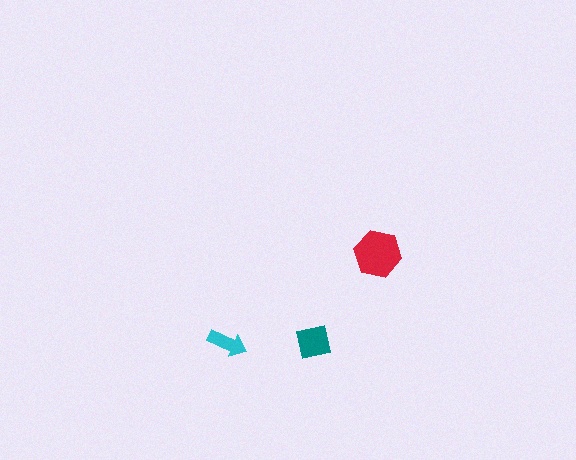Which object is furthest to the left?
The cyan arrow is leftmost.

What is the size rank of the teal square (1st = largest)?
2nd.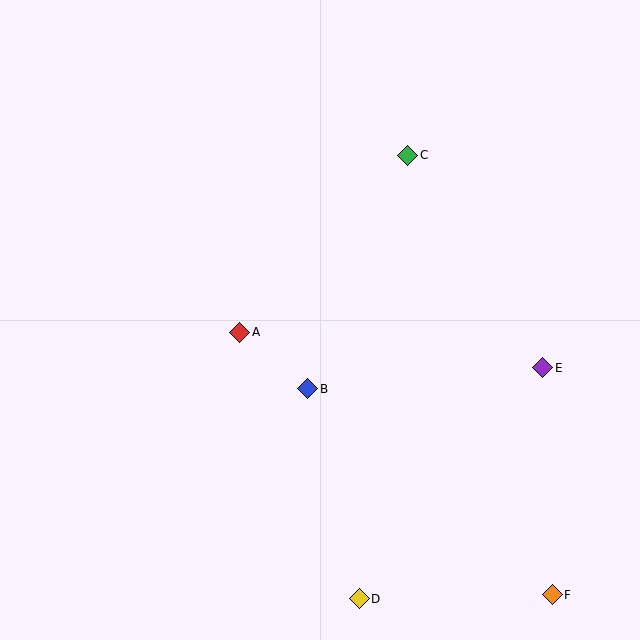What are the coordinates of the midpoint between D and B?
The midpoint between D and B is at (334, 494).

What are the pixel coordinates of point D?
Point D is at (359, 599).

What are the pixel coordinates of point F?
Point F is at (552, 595).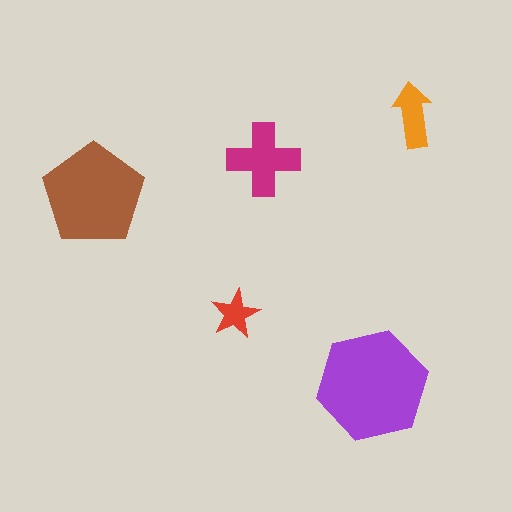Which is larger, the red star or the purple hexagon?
The purple hexagon.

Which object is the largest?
The purple hexagon.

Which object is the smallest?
The red star.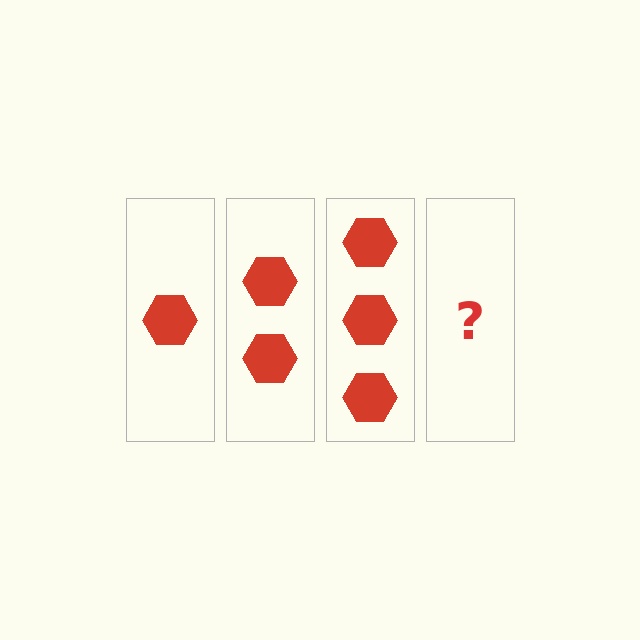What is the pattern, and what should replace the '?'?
The pattern is that each step adds one more hexagon. The '?' should be 4 hexagons.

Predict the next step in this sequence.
The next step is 4 hexagons.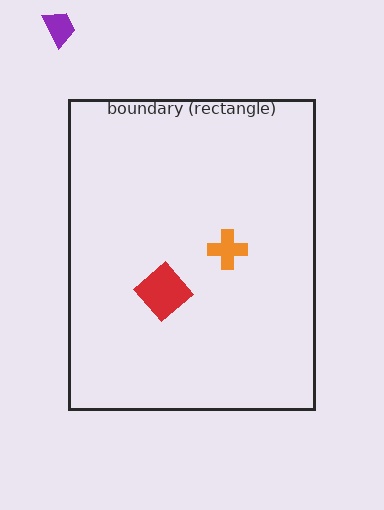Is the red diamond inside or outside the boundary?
Inside.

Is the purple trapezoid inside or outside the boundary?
Outside.